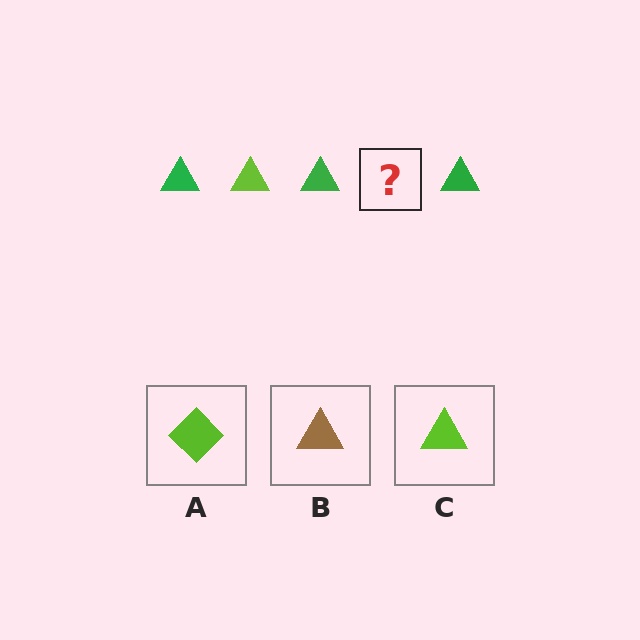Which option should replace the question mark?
Option C.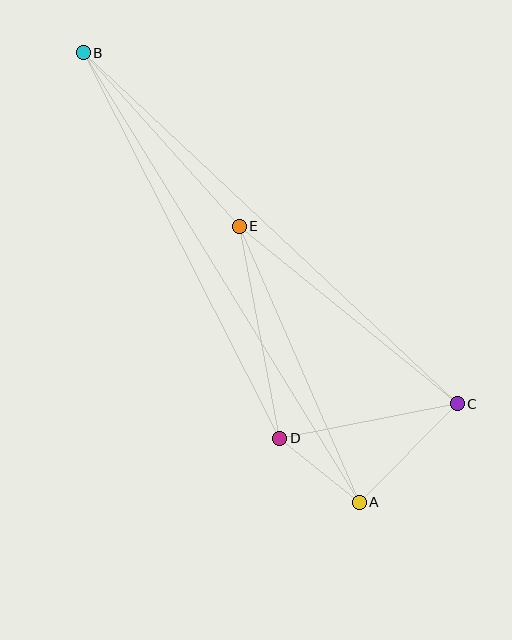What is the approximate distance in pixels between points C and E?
The distance between C and E is approximately 281 pixels.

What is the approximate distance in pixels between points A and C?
The distance between A and C is approximately 139 pixels.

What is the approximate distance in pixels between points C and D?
The distance between C and D is approximately 181 pixels.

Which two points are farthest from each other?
Points A and B are farthest from each other.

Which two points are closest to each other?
Points A and D are closest to each other.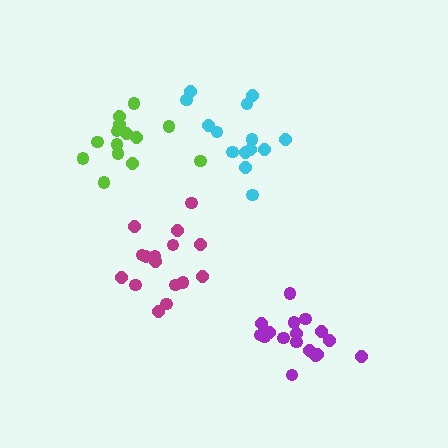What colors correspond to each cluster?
The clusters are colored: cyan, purple, magenta, lime.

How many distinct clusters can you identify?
There are 4 distinct clusters.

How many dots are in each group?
Group 1: 14 dots, Group 2: 17 dots, Group 3: 16 dots, Group 4: 14 dots (61 total).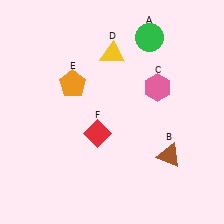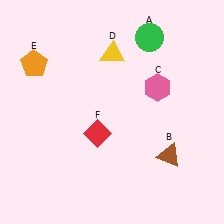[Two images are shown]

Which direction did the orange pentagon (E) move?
The orange pentagon (E) moved left.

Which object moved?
The orange pentagon (E) moved left.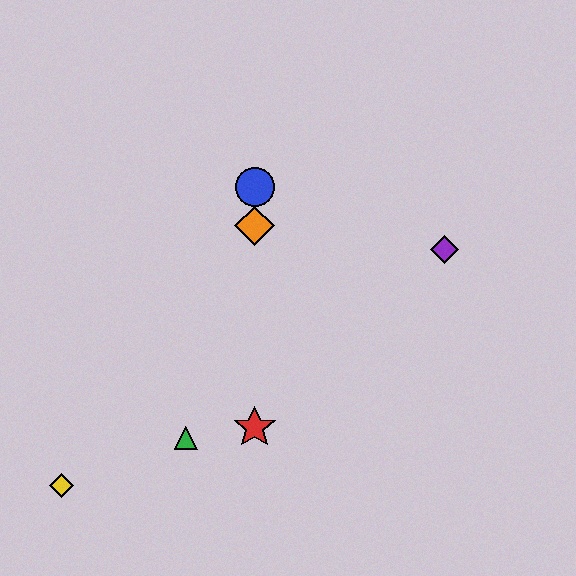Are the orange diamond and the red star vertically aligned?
Yes, both are at x≈255.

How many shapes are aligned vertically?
3 shapes (the red star, the blue circle, the orange diamond) are aligned vertically.